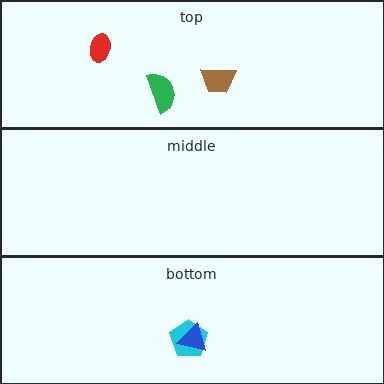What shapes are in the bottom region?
The cyan pentagon, the blue triangle.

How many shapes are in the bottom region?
2.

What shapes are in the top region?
The brown trapezoid, the green semicircle, the red ellipse.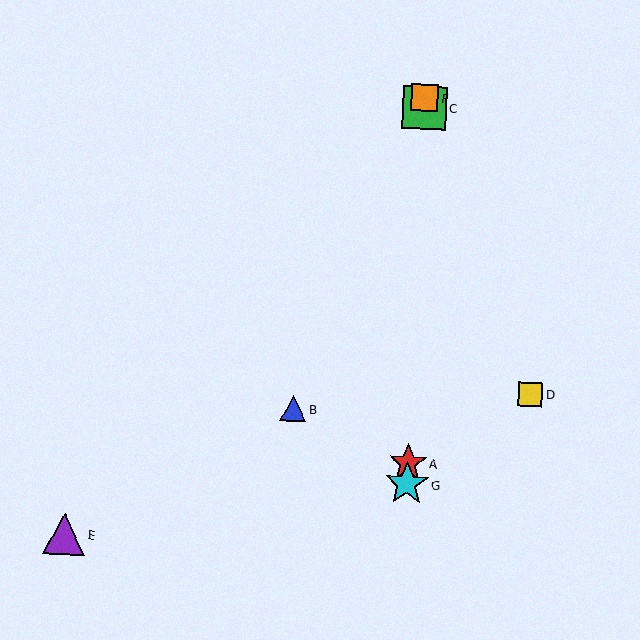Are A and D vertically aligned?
No, A is at x≈408 and D is at x≈530.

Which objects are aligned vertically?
Objects A, C, F, G are aligned vertically.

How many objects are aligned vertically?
4 objects (A, C, F, G) are aligned vertically.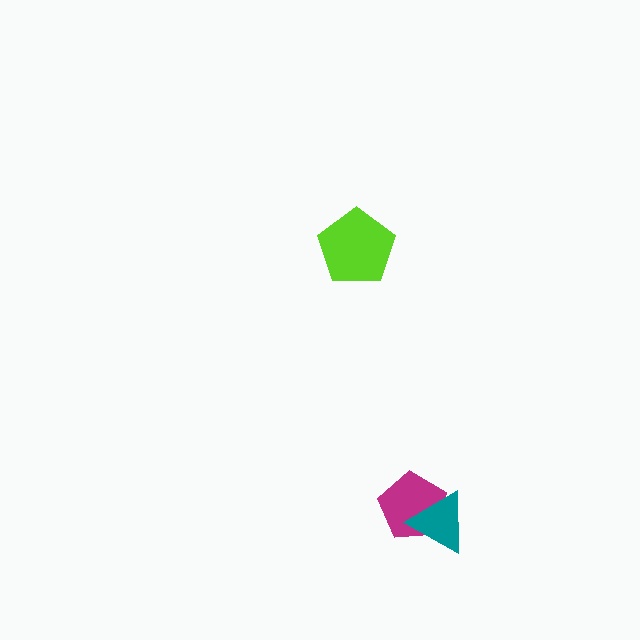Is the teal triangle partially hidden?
No, no other shape covers it.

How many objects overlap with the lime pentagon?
0 objects overlap with the lime pentagon.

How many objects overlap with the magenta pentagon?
1 object overlaps with the magenta pentagon.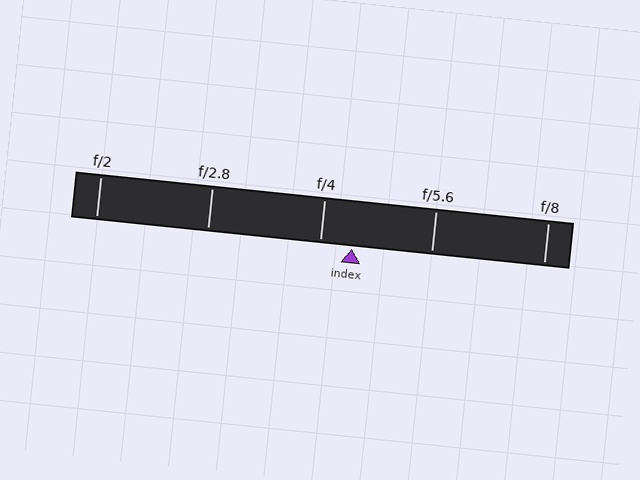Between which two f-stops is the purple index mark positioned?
The index mark is between f/4 and f/5.6.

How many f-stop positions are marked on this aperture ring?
There are 5 f-stop positions marked.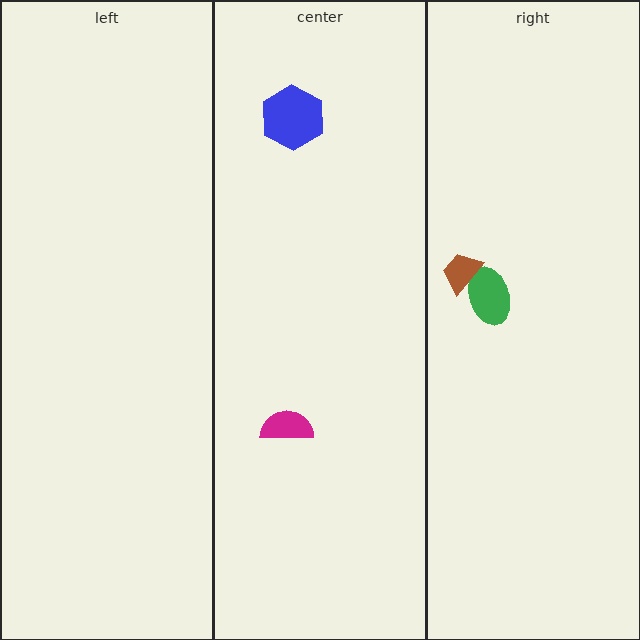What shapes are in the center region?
The magenta semicircle, the blue hexagon.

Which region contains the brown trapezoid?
The right region.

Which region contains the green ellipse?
The right region.